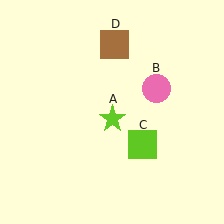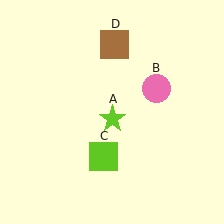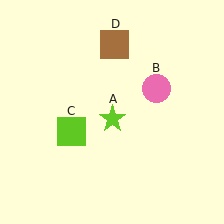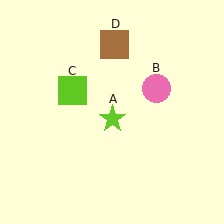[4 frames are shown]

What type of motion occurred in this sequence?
The lime square (object C) rotated clockwise around the center of the scene.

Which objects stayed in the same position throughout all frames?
Lime star (object A) and pink circle (object B) and brown square (object D) remained stationary.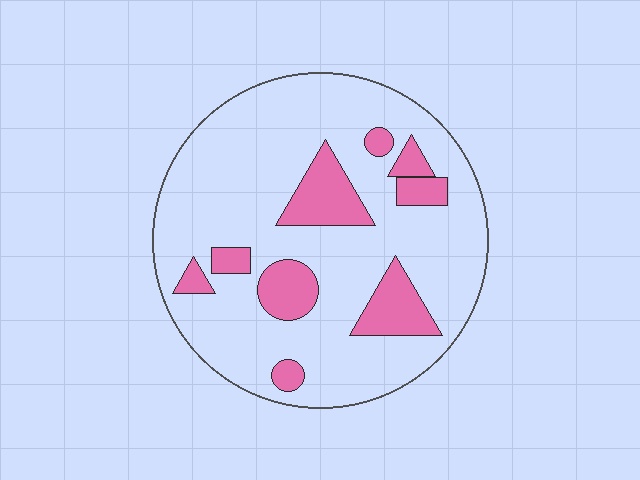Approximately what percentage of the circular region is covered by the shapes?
Approximately 20%.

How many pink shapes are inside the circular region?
9.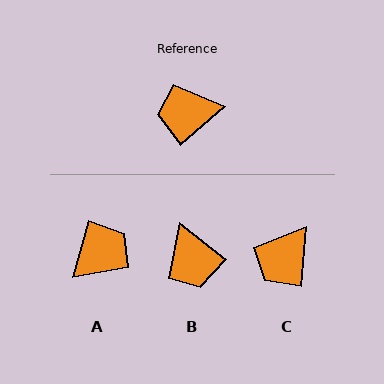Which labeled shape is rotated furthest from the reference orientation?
A, about 146 degrees away.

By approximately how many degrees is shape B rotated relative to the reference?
Approximately 101 degrees counter-clockwise.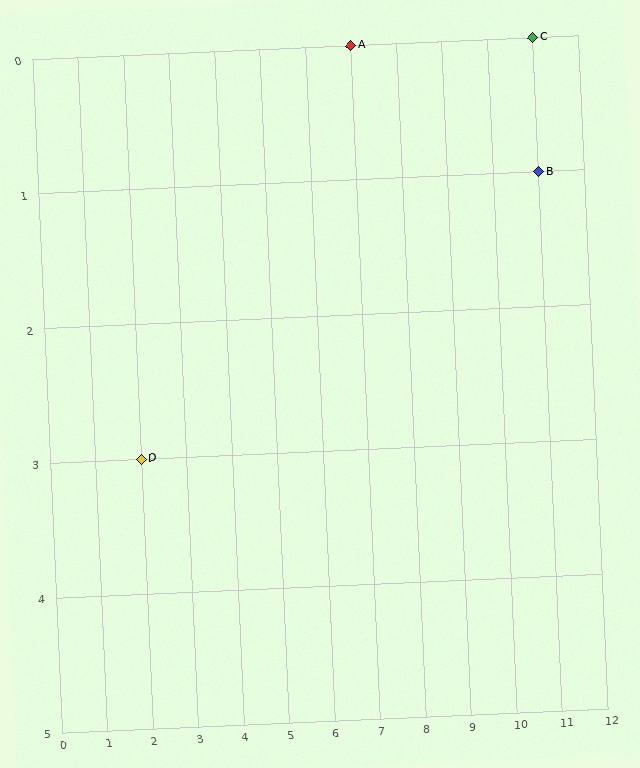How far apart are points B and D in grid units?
Points B and D are 9 columns and 2 rows apart (about 9.2 grid units diagonally).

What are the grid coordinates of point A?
Point A is at grid coordinates (7, 0).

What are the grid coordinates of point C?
Point C is at grid coordinates (11, 0).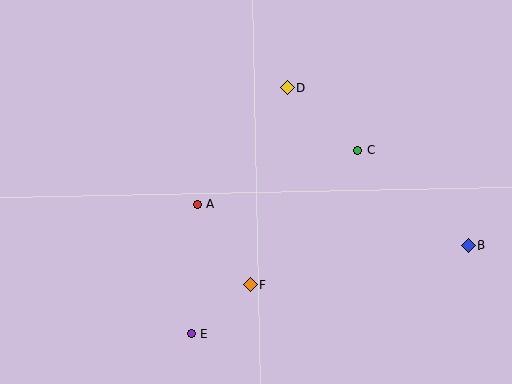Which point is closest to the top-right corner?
Point C is closest to the top-right corner.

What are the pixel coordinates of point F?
Point F is at (250, 285).